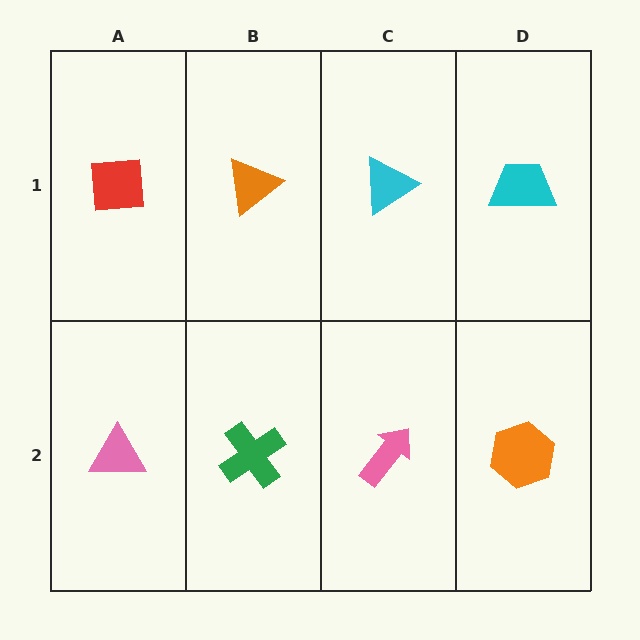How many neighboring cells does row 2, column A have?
2.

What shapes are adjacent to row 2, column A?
A red square (row 1, column A), a green cross (row 2, column B).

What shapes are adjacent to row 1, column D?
An orange hexagon (row 2, column D), a cyan triangle (row 1, column C).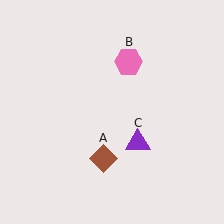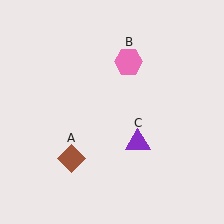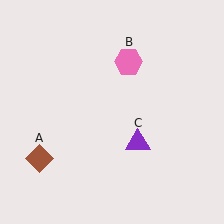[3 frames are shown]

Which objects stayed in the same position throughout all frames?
Pink hexagon (object B) and purple triangle (object C) remained stationary.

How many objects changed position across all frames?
1 object changed position: brown diamond (object A).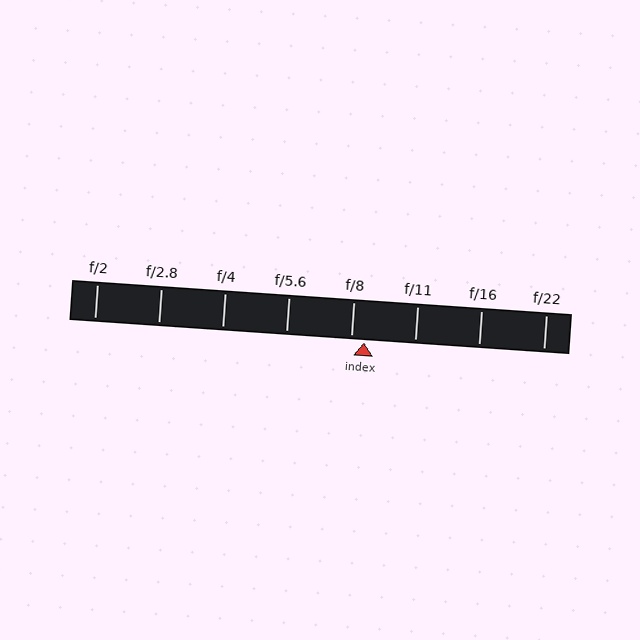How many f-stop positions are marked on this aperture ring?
There are 8 f-stop positions marked.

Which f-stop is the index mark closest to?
The index mark is closest to f/8.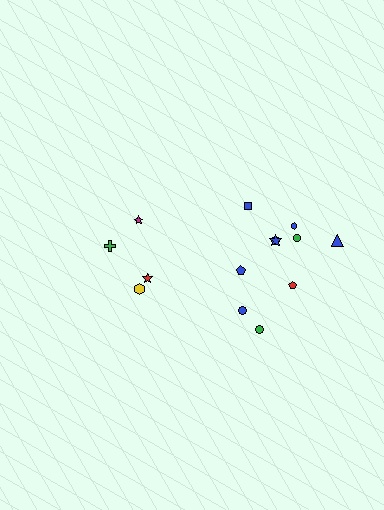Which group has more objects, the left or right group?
The right group.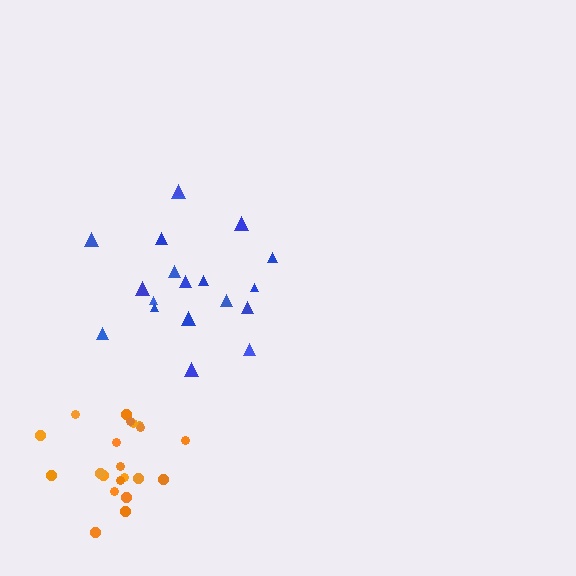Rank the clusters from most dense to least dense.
orange, blue.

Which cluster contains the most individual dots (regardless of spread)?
Orange (21).